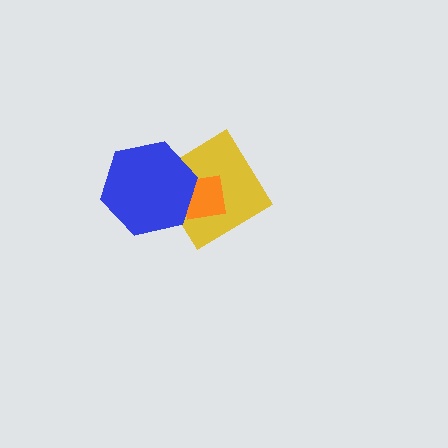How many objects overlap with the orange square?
2 objects overlap with the orange square.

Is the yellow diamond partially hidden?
Yes, it is partially covered by another shape.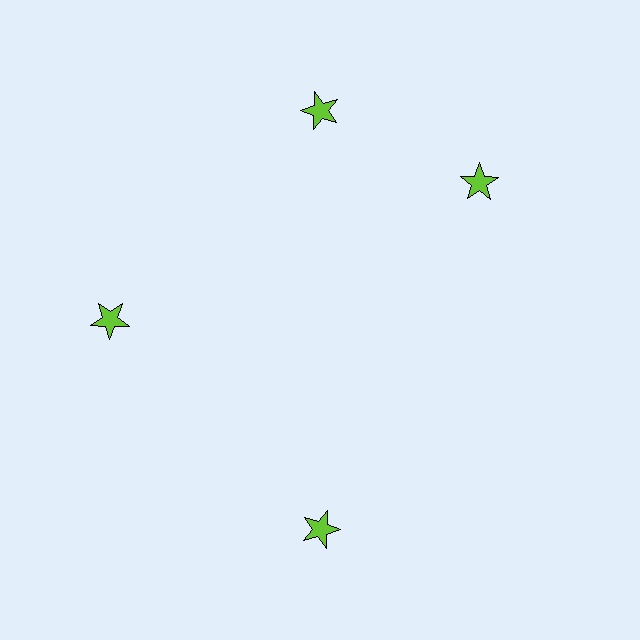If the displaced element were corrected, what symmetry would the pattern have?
It would have 4-fold rotational symmetry — the pattern would map onto itself every 90 degrees.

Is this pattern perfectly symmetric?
No. The 4 lime stars are arranged in a ring, but one element near the 3 o'clock position is rotated out of alignment along the ring, breaking the 4-fold rotational symmetry.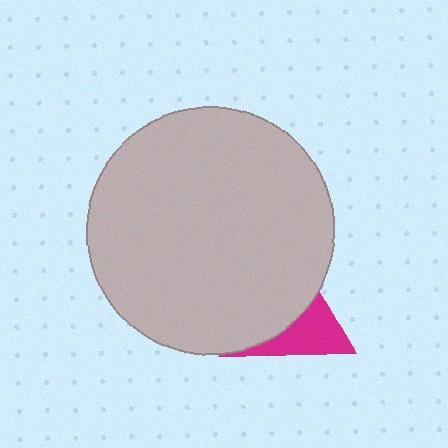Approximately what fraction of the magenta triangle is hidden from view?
Roughly 61% of the magenta triangle is hidden behind the light gray circle.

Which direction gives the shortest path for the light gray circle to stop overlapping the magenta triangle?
Moving toward the upper-left gives the shortest separation.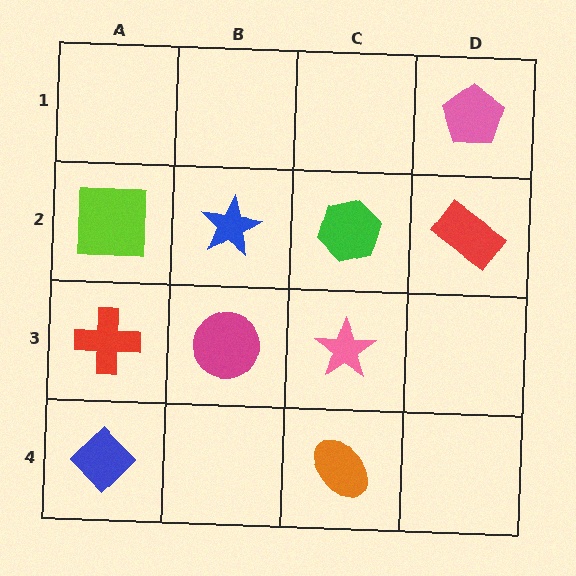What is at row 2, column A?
A lime square.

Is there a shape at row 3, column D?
No, that cell is empty.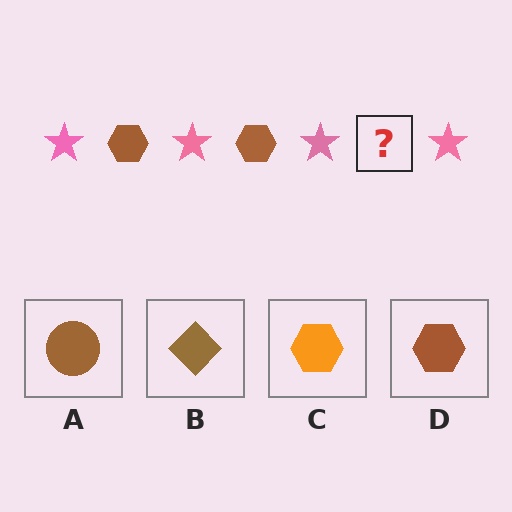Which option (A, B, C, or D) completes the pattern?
D.